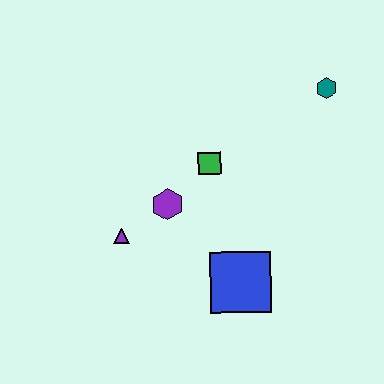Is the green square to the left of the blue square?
Yes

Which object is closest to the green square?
The purple hexagon is closest to the green square.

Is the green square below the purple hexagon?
No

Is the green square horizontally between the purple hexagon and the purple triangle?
No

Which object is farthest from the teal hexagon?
The purple triangle is farthest from the teal hexagon.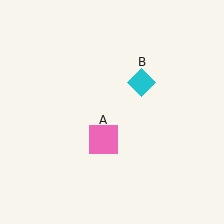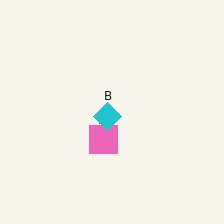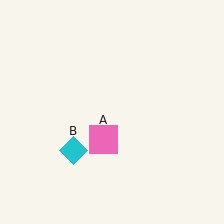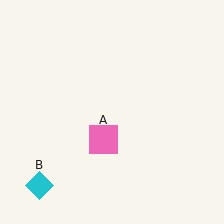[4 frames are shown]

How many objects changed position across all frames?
1 object changed position: cyan diamond (object B).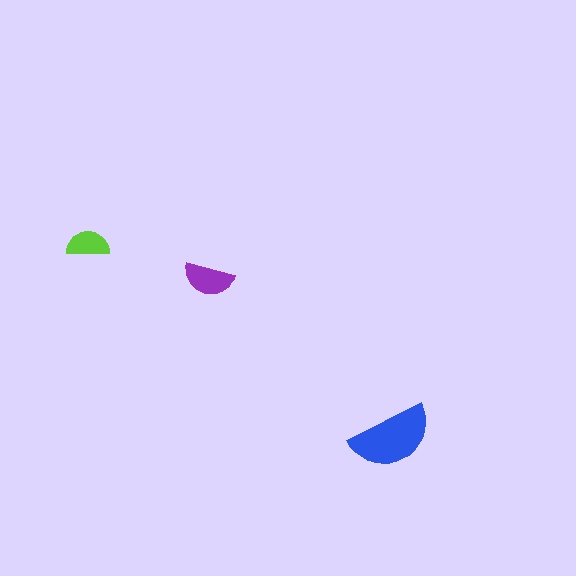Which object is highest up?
The lime semicircle is topmost.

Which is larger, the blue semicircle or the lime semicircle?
The blue one.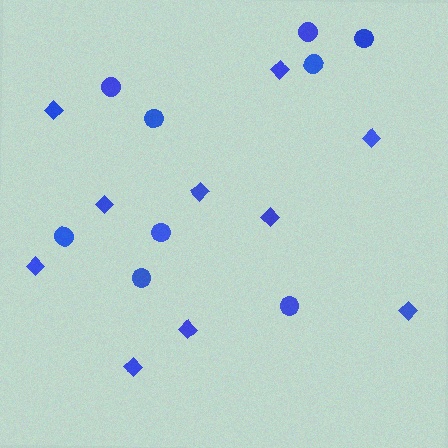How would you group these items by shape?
There are 2 groups: one group of diamonds (10) and one group of circles (9).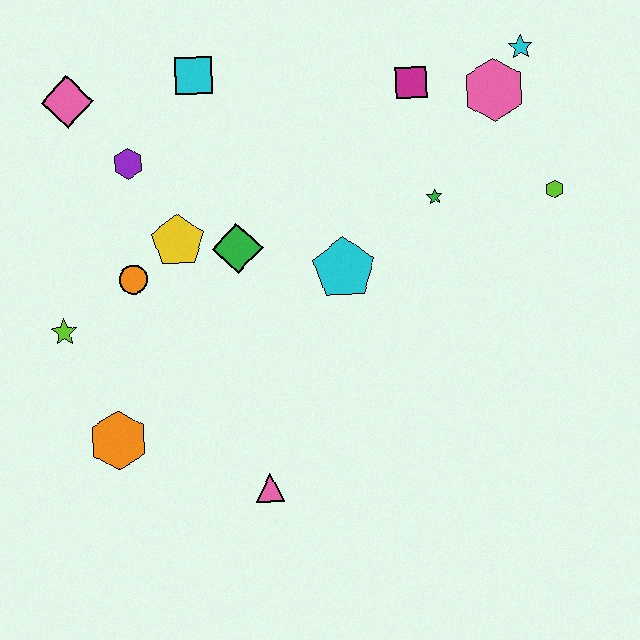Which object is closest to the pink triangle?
The orange hexagon is closest to the pink triangle.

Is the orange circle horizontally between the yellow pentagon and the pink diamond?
Yes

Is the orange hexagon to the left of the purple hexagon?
Yes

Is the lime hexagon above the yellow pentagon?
Yes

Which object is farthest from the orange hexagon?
The cyan star is farthest from the orange hexagon.